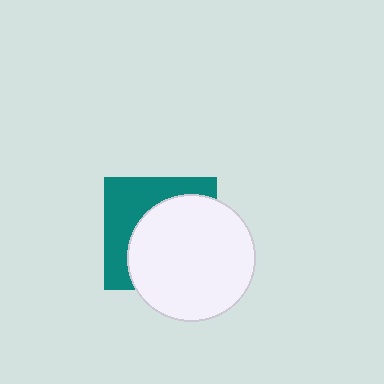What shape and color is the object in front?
The object in front is a white circle.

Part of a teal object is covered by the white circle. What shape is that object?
It is a square.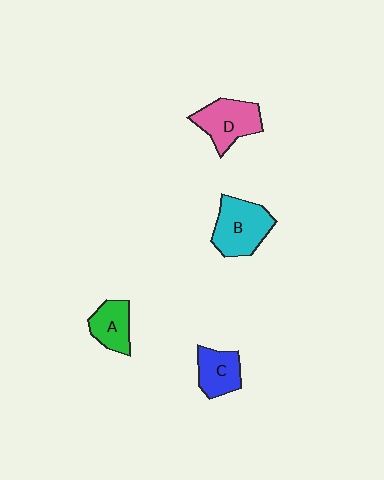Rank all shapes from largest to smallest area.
From largest to smallest: B (cyan), D (pink), C (blue), A (green).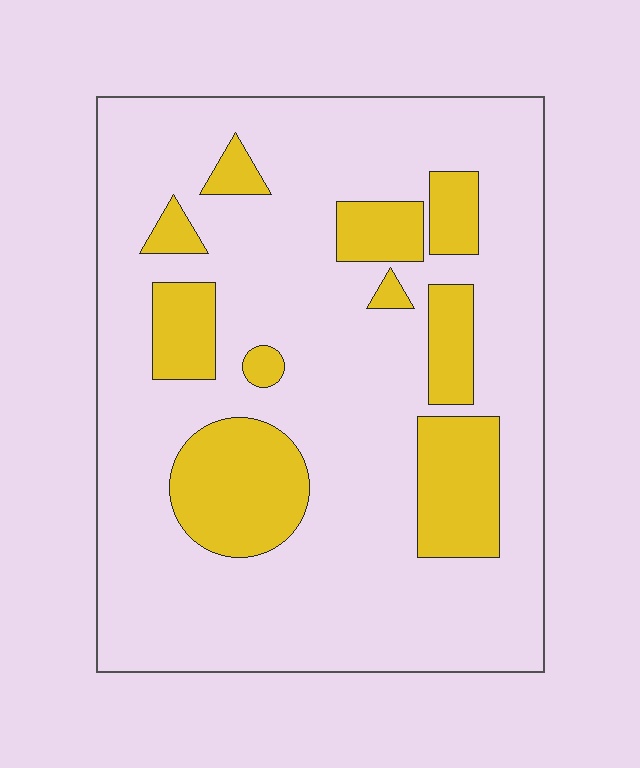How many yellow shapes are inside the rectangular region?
10.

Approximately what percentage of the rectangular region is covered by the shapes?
Approximately 20%.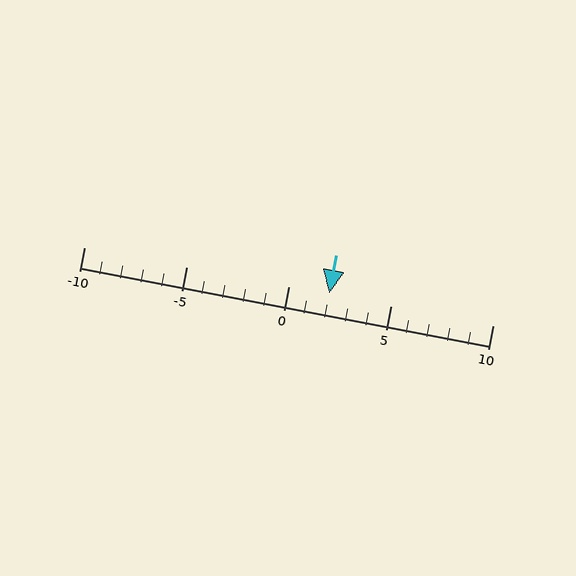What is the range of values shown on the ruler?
The ruler shows values from -10 to 10.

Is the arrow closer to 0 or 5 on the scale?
The arrow is closer to 0.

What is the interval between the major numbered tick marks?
The major tick marks are spaced 5 units apart.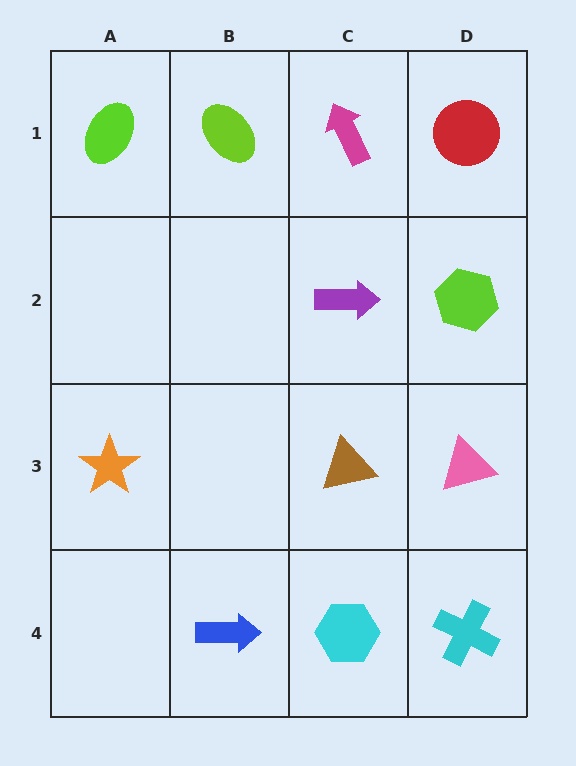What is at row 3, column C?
A brown triangle.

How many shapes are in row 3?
3 shapes.